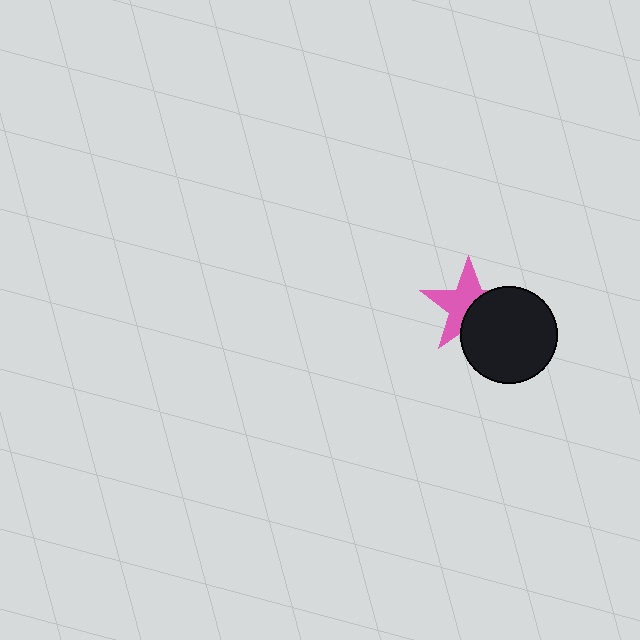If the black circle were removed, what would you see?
You would see the complete pink star.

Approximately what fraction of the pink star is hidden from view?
Roughly 43% of the pink star is hidden behind the black circle.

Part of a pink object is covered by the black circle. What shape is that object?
It is a star.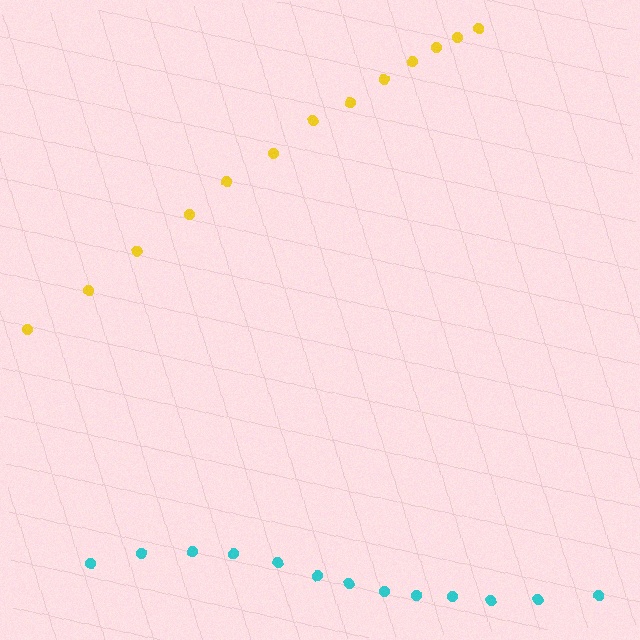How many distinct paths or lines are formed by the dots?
There are 2 distinct paths.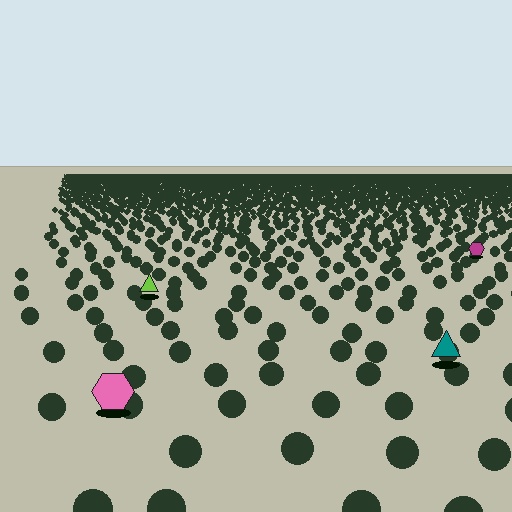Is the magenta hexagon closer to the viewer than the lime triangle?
No. The lime triangle is closer — you can tell from the texture gradient: the ground texture is coarser near it.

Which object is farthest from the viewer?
The magenta hexagon is farthest from the viewer. It appears smaller and the ground texture around it is denser.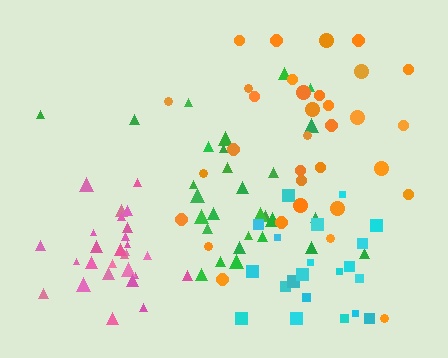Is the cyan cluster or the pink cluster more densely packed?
Pink.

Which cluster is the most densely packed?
Pink.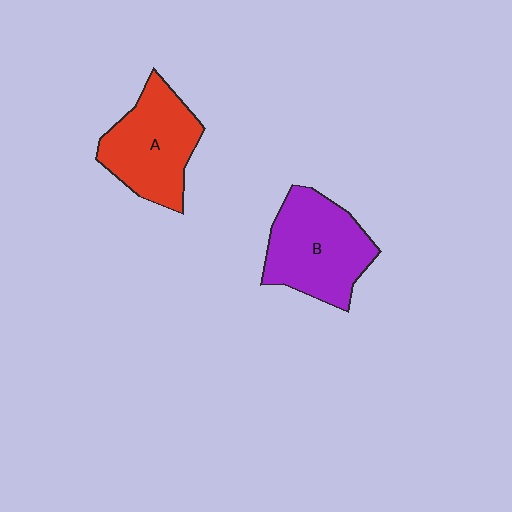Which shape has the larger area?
Shape B (purple).